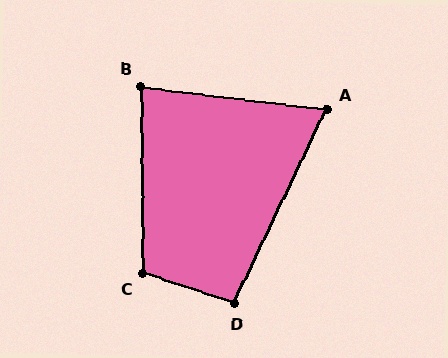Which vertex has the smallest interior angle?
A, at approximately 71 degrees.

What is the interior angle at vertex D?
Approximately 97 degrees (obtuse).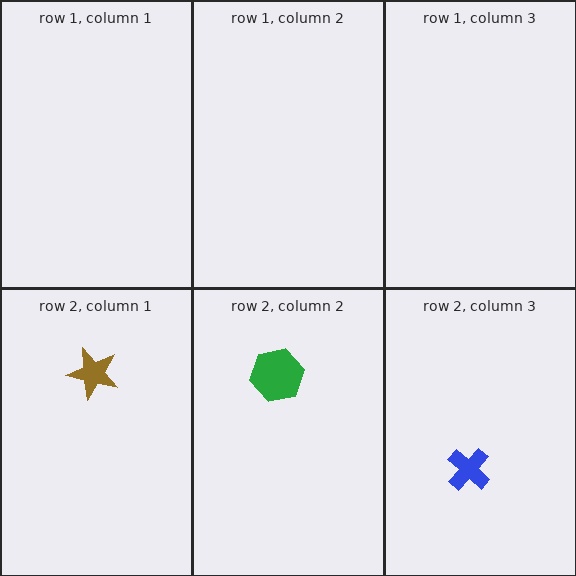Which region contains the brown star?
The row 2, column 1 region.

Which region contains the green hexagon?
The row 2, column 2 region.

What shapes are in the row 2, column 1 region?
The brown star.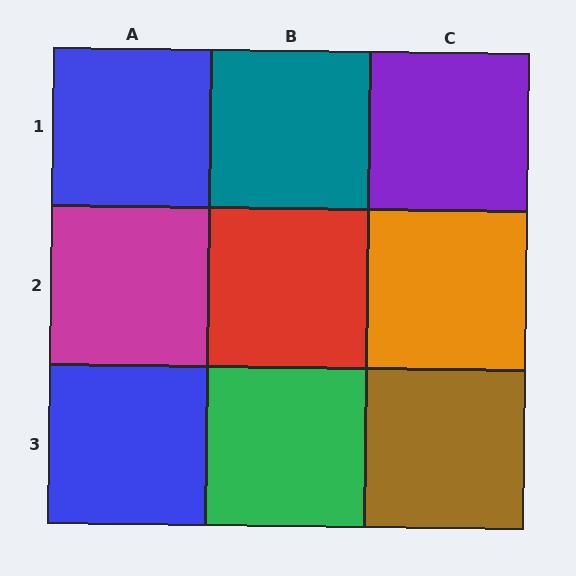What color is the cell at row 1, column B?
Teal.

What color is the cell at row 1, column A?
Blue.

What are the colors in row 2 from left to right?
Magenta, red, orange.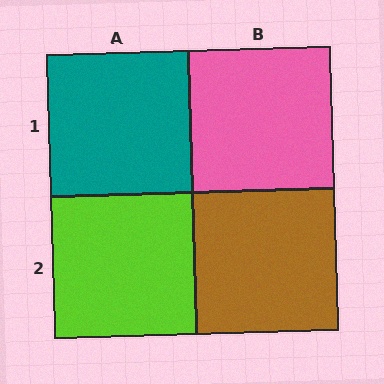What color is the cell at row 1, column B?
Pink.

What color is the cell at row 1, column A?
Teal.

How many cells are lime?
1 cell is lime.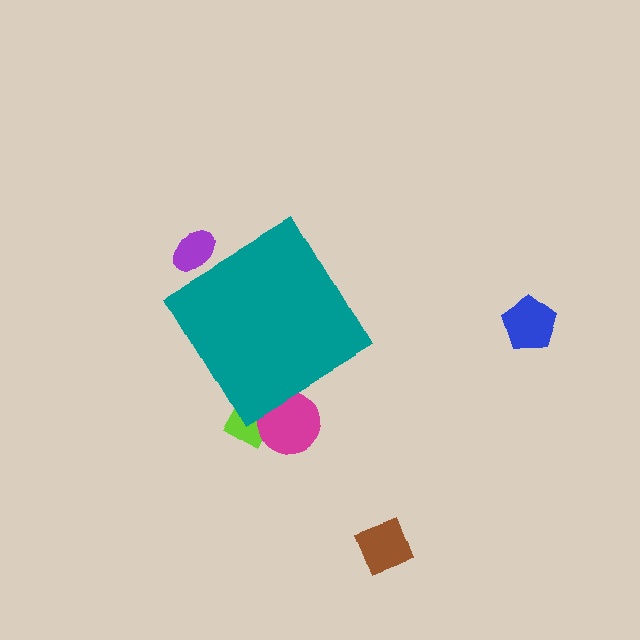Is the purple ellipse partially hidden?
Yes, the purple ellipse is partially hidden behind the teal diamond.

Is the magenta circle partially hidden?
Yes, the magenta circle is partially hidden behind the teal diamond.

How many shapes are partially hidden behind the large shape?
3 shapes are partially hidden.